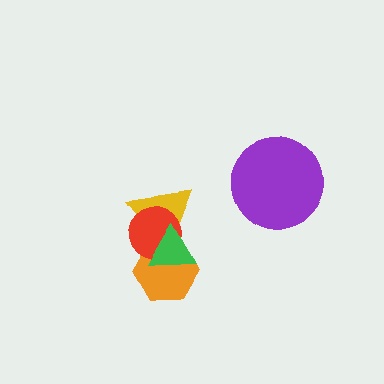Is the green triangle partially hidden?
No, no other shape covers it.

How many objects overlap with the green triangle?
3 objects overlap with the green triangle.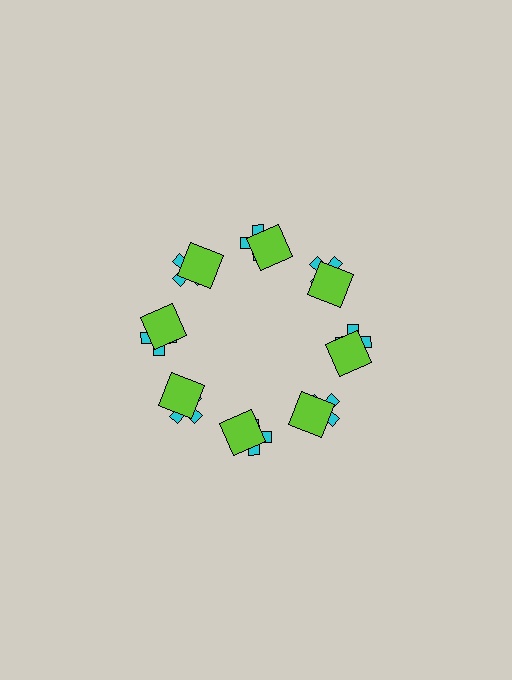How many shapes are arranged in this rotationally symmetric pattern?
There are 16 shapes, arranged in 8 groups of 2.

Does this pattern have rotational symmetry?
Yes, this pattern has 8-fold rotational symmetry. It looks the same after rotating 45 degrees around the center.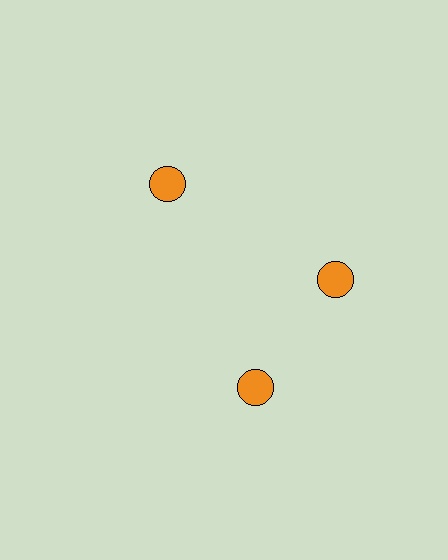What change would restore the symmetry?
The symmetry would be restored by rotating it back into even spacing with its neighbors so that all 3 circles sit at equal angles and equal distance from the center.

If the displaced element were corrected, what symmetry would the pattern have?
It would have 3-fold rotational symmetry — the pattern would map onto itself every 120 degrees.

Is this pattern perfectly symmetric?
No. The 3 orange circles are arranged in a ring, but one element near the 7 o'clock position is rotated out of alignment along the ring, breaking the 3-fold rotational symmetry.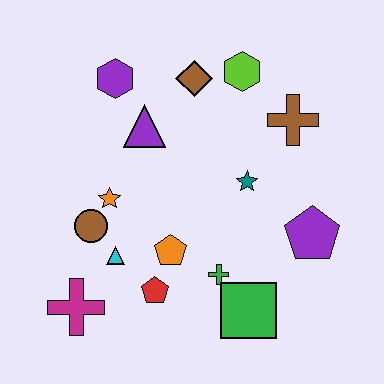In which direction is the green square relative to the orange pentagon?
The green square is to the right of the orange pentagon.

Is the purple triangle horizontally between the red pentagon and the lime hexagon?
No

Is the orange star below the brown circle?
No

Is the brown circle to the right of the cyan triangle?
No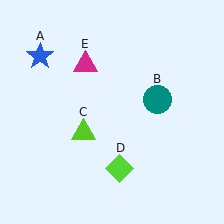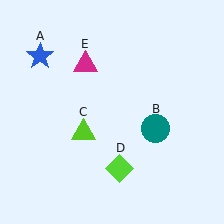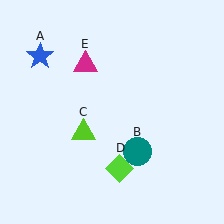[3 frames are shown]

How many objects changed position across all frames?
1 object changed position: teal circle (object B).